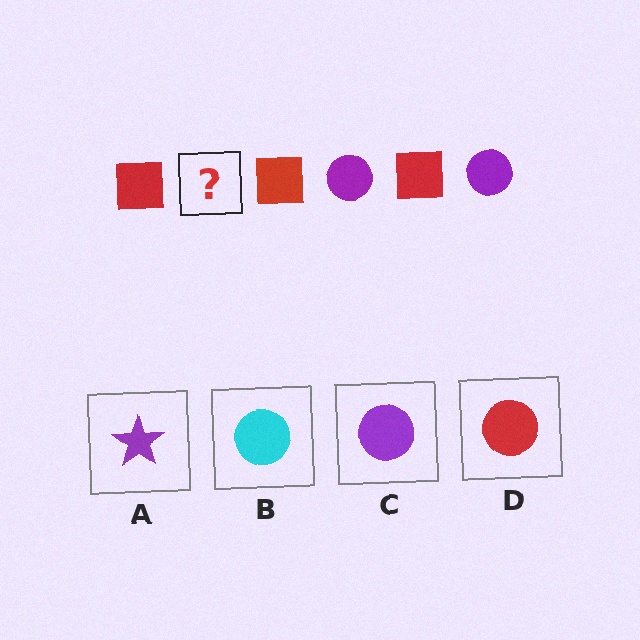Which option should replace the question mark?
Option C.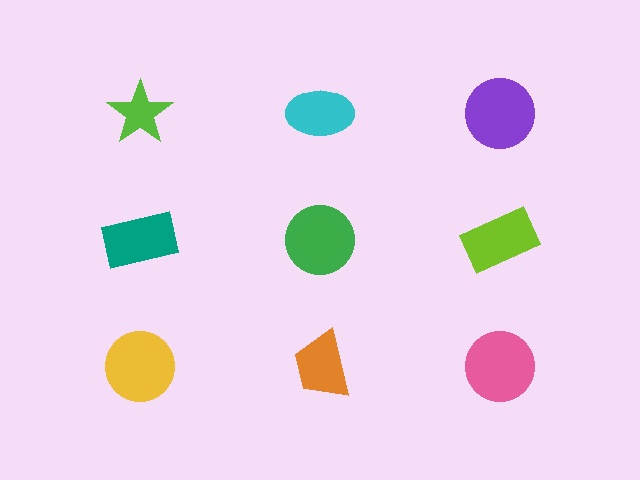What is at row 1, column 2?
A cyan ellipse.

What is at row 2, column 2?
A green circle.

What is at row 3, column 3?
A pink circle.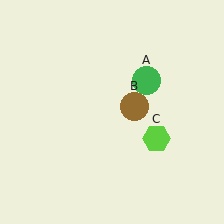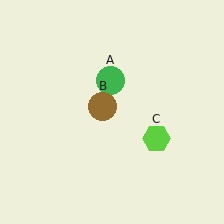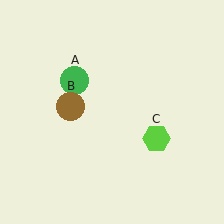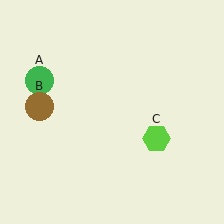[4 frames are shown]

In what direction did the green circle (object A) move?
The green circle (object A) moved left.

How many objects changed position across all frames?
2 objects changed position: green circle (object A), brown circle (object B).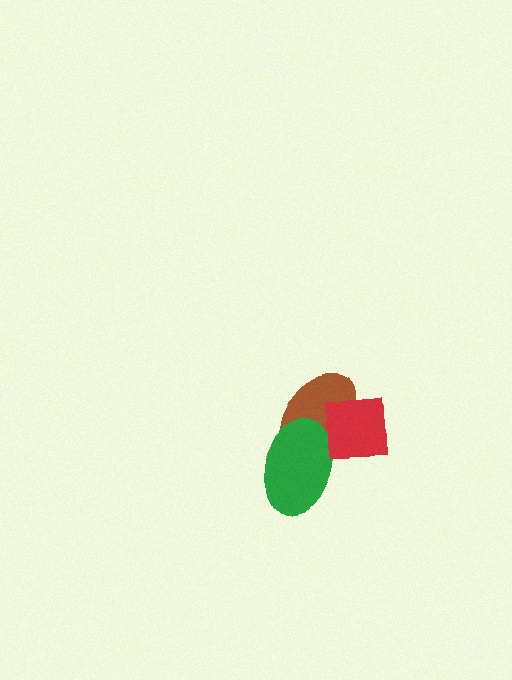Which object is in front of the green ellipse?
The red square is in front of the green ellipse.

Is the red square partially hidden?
No, no other shape covers it.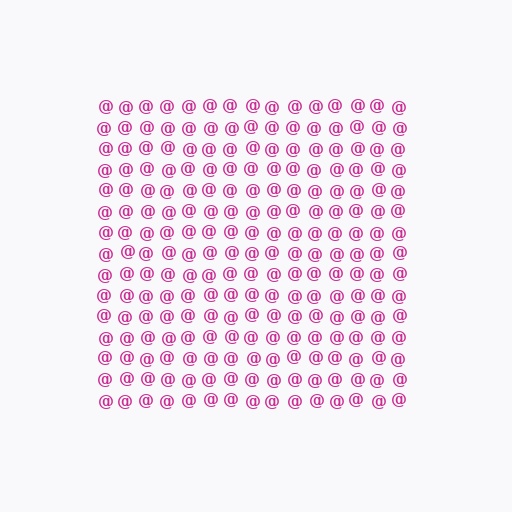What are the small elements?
The small elements are at signs.